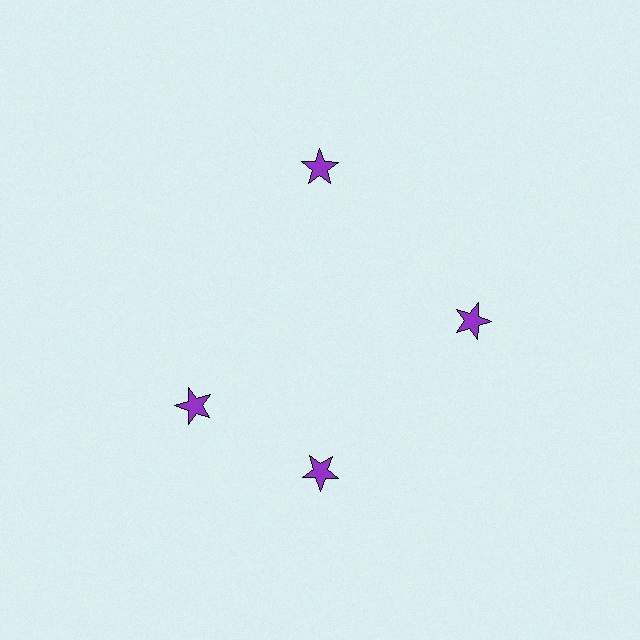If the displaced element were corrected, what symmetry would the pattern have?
It would have 4-fold rotational symmetry — the pattern would map onto itself every 90 degrees.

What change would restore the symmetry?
The symmetry would be restored by rotating it back into even spacing with its neighbors so that all 4 stars sit at equal angles and equal distance from the center.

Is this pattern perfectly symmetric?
No. The 4 purple stars are arranged in a ring, but one element near the 9 o'clock position is rotated out of alignment along the ring, breaking the 4-fold rotational symmetry.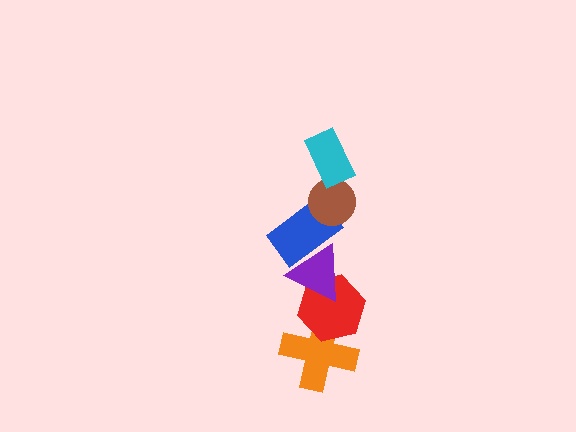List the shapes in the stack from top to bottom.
From top to bottom: the cyan rectangle, the brown circle, the blue rectangle, the purple triangle, the red hexagon, the orange cross.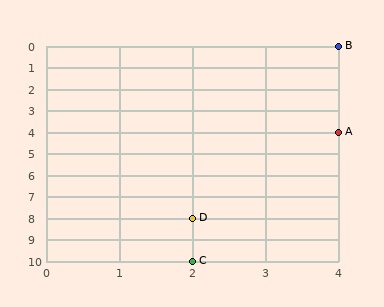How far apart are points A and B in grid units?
Points A and B are 4 rows apart.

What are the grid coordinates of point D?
Point D is at grid coordinates (2, 8).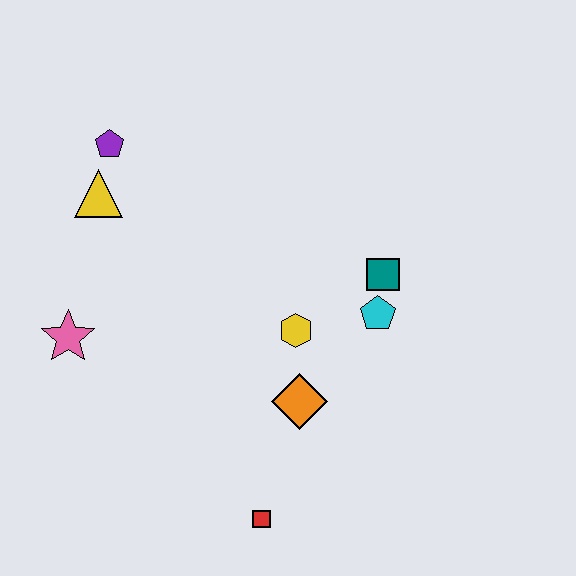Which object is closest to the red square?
The orange diamond is closest to the red square.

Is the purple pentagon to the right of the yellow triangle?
Yes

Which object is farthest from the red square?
The purple pentagon is farthest from the red square.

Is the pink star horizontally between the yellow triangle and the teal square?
No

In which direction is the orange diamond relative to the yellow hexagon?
The orange diamond is below the yellow hexagon.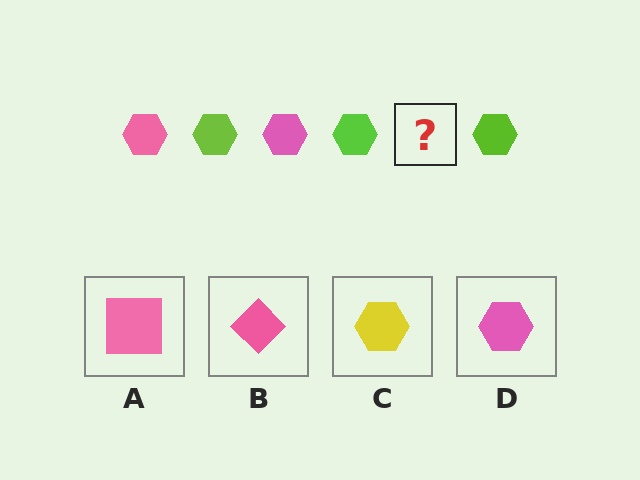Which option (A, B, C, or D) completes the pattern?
D.